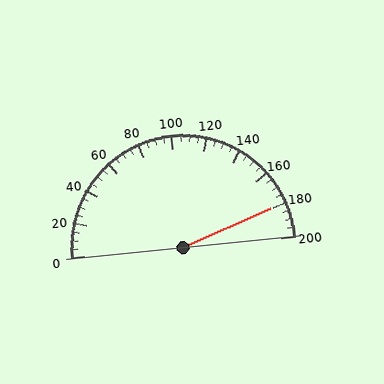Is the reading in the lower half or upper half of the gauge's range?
The reading is in the upper half of the range (0 to 200).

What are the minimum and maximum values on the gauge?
The gauge ranges from 0 to 200.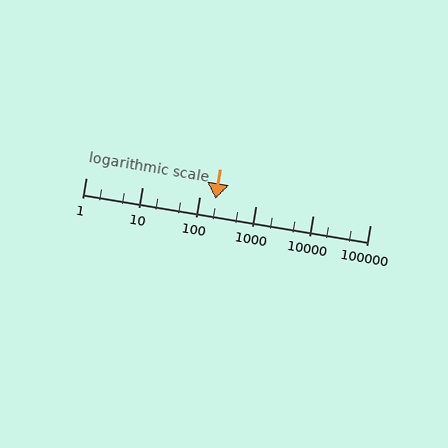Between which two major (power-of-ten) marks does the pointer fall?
The pointer is between 100 and 1000.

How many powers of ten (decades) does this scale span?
The scale spans 5 decades, from 1 to 100000.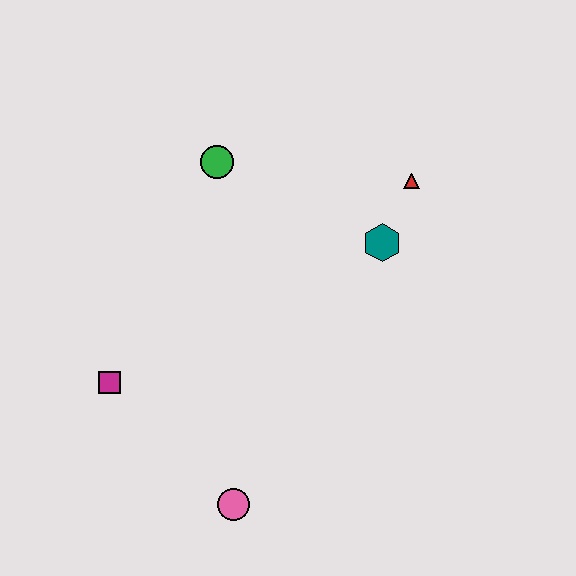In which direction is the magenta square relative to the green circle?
The magenta square is below the green circle.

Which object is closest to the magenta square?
The pink circle is closest to the magenta square.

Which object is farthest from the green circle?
The pink circle is farthest from the green circle.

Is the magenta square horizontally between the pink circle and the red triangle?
No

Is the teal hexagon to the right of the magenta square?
Yes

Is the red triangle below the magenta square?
No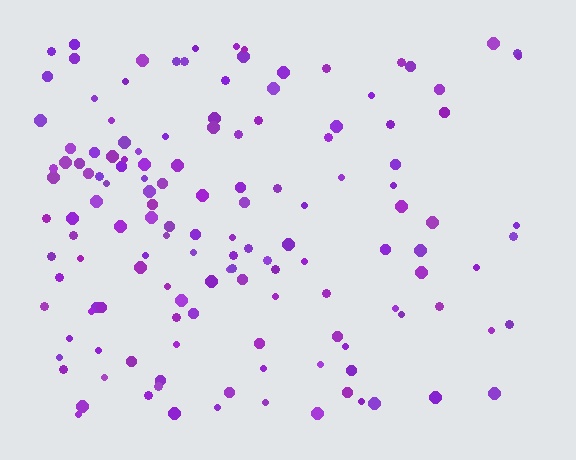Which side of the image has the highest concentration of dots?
The left.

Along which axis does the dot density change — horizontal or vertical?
Horizontal.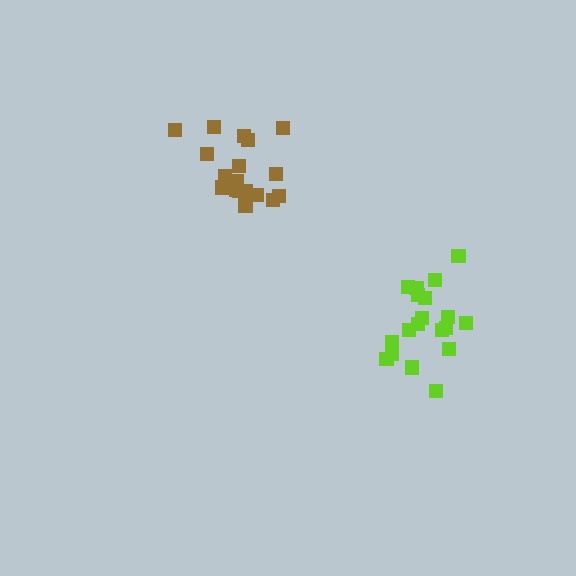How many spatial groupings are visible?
There are 2 spatial groupings.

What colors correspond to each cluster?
The clusters are colored: brown, lime.